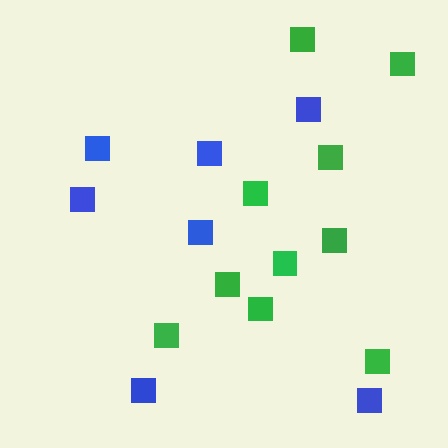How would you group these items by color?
There are 2 groups: one group of green squares (10) and one group of blue squares (7).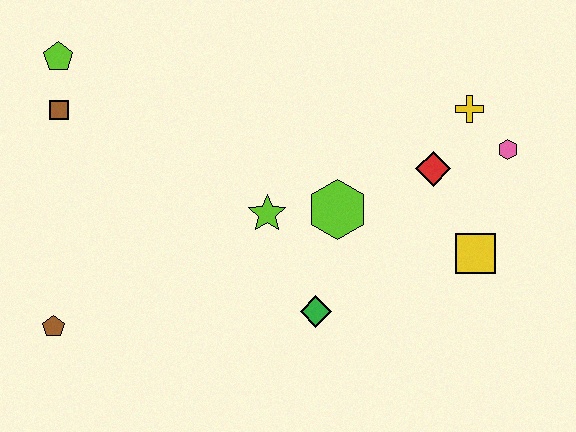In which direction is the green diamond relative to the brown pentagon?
The green diamond is to the right of the brown pentagon.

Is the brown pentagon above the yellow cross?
No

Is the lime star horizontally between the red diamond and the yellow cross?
No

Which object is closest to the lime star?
The lime hexagon is closest to the lime star.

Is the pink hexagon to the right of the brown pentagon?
Yes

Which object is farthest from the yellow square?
The lime pentagon is farthest from the yellow square.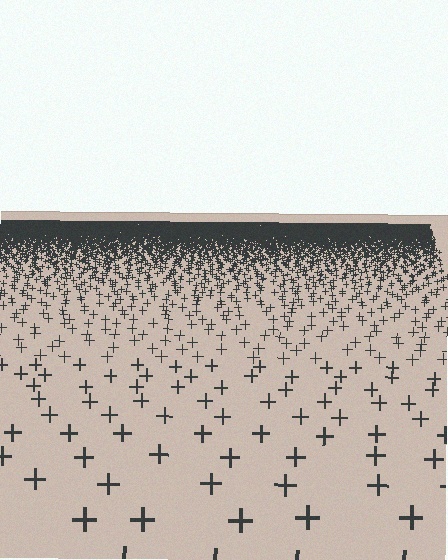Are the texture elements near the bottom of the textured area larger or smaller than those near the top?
Larger. Near the bottom, elements are closer to the viewer and appear at a bigger on-screen size.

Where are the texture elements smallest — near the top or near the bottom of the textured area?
Near the top.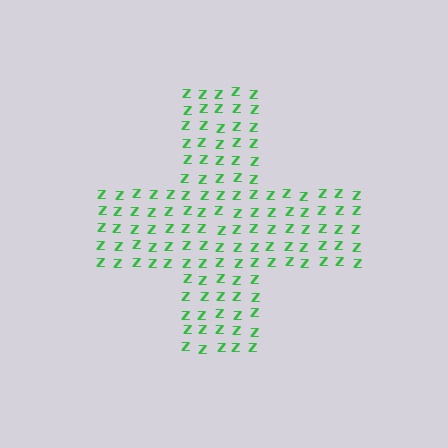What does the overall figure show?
The overall figure shows a cross.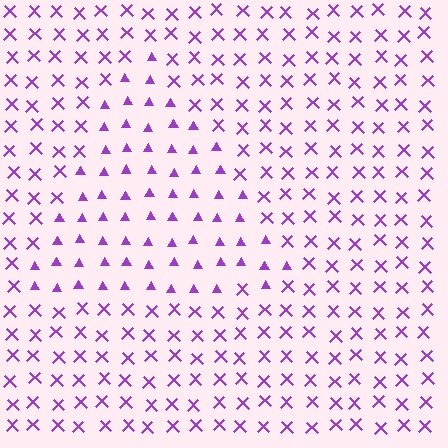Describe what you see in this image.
The image is filled with small purple elements arranged in a uniform grid. A triangle-shaped region contains triangles, while the surrounding area contains X marks. The boundary is defined purely by the change in element shape.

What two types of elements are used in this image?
The image uses triangles inside the triangle region and X marks outside it.